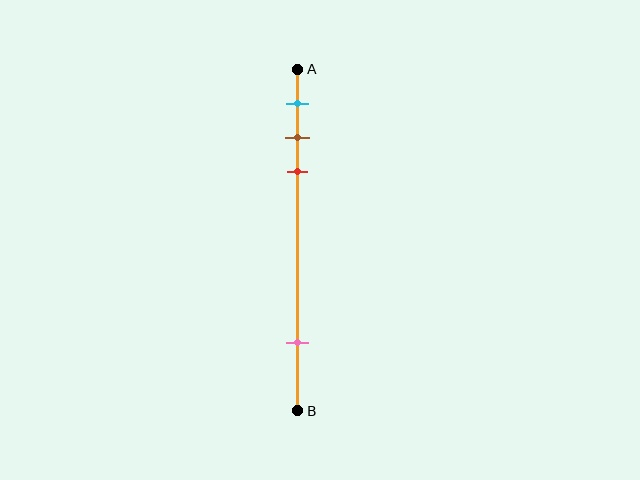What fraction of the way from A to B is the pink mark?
The pink mark is approximately 80% (0.8) of the way from A to B.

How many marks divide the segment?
There are 4 marks dividing the segment.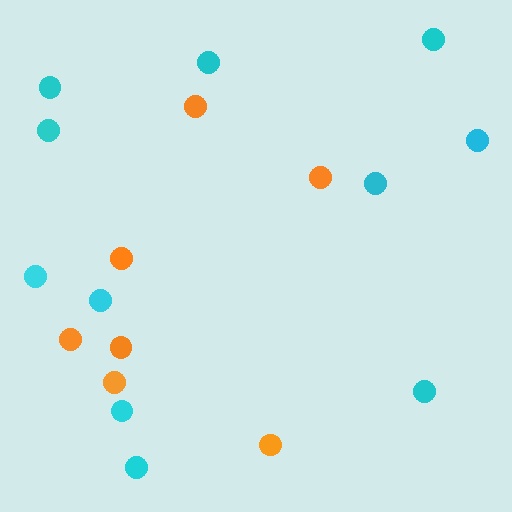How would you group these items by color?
There are 2 groups: one group of cyan circles (11) and one group of orange circles (7).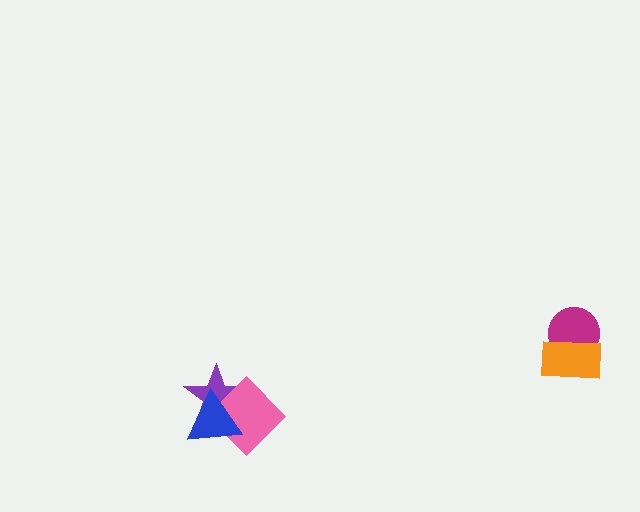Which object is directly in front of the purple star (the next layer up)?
The pink diamond is directly in front of the purple star.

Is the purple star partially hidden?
Yes, it is partially covered by another shape.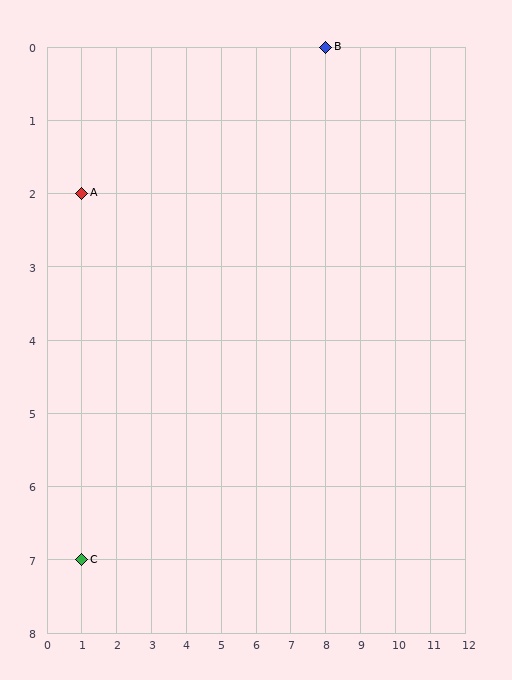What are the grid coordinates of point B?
Point B is at grid coordinates (8, 0).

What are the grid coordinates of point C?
Point C is at grid coordinates (1, 7).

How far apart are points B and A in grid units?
Points B and A are 7 columns and 2 rows apart (about 7.3 grid units diagonally).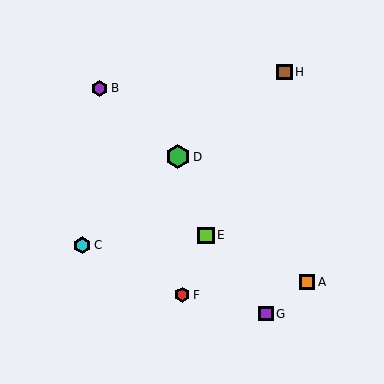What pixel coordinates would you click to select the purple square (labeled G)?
Click at (266, 314) to select the purple square G.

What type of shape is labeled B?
Shape B is a purple hexagon.